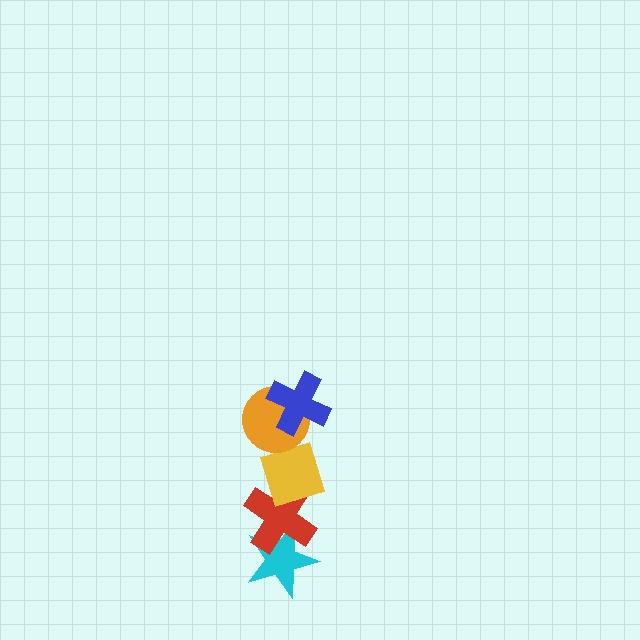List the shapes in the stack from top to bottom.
From top to bottom: the blue cross, the orange circle, the yellow diamond, the red cross, the cyan star.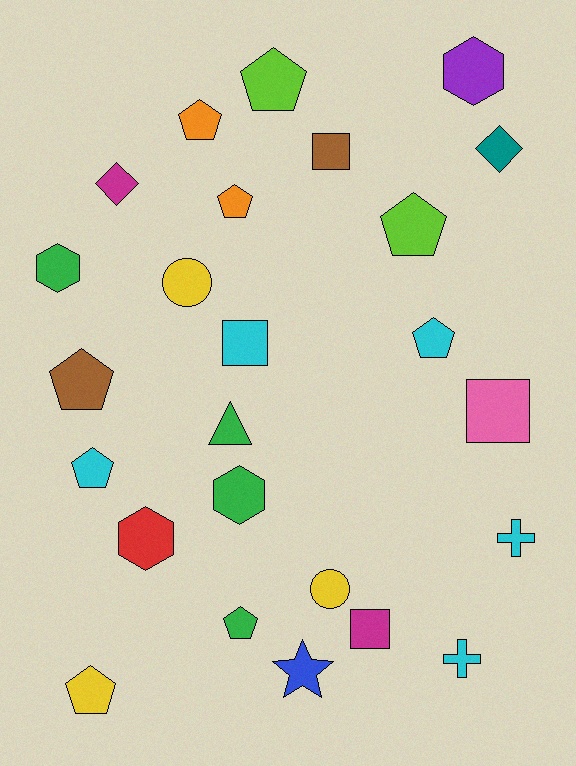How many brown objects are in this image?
There are 2 brown objects.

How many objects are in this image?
There are 25 objects.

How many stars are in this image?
There is 1 star.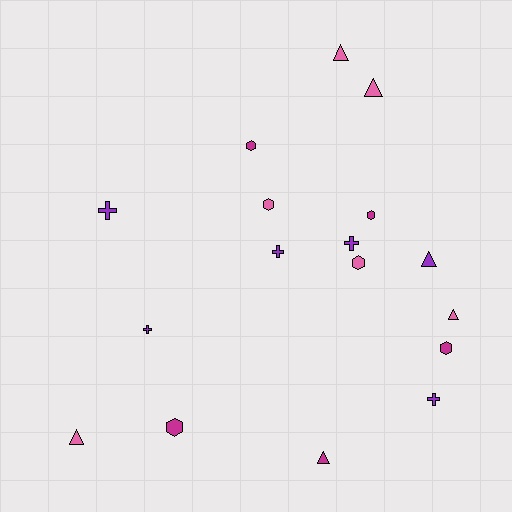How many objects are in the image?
There are 17 objects.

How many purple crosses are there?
There are 5 purple crosses.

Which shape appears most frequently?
Triangle, with 6 objects.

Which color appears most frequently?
Purple, with 6 objects.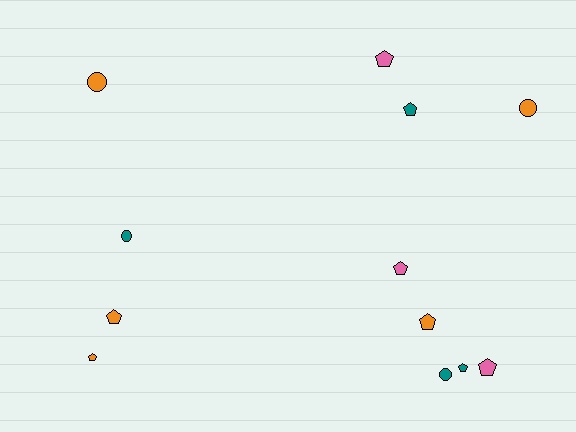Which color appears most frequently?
Orange, with 5 objects.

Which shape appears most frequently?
Pentagon, with 8 objects.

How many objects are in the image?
There are 12 objects.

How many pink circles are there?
There are no pink circles.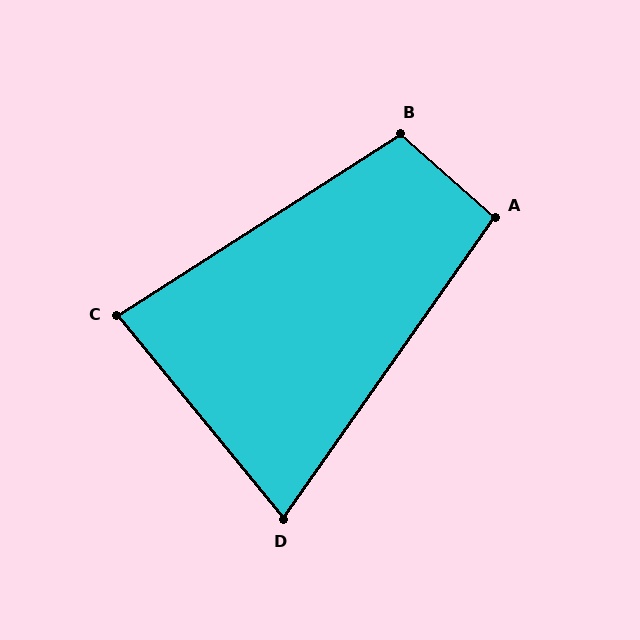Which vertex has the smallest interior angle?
D, at approximately 74 degrees.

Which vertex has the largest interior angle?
B, at approximately 106 degrees.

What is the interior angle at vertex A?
Approximately 97 degrees (obtuse).